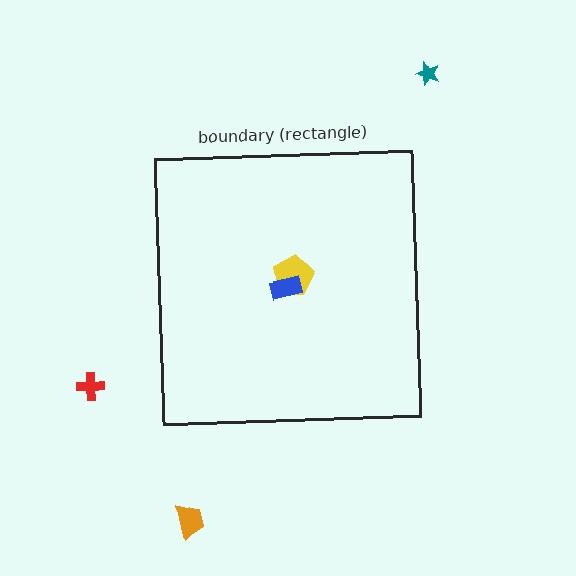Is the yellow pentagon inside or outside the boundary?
Inside.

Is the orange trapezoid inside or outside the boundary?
Outside.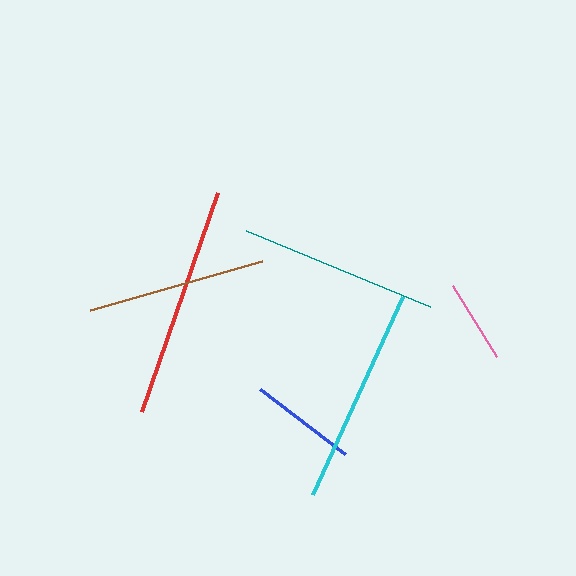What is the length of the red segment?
The red segment is approximately 232 pixels long.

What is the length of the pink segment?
The pink segment is approximately 84 pixels long.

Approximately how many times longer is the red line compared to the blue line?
The red line is approximately 2.2 times the length of the blue line.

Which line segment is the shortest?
The pink line is the shortest at approximately 84 pixels.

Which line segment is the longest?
The red line is the longest at approximately 232 pixels.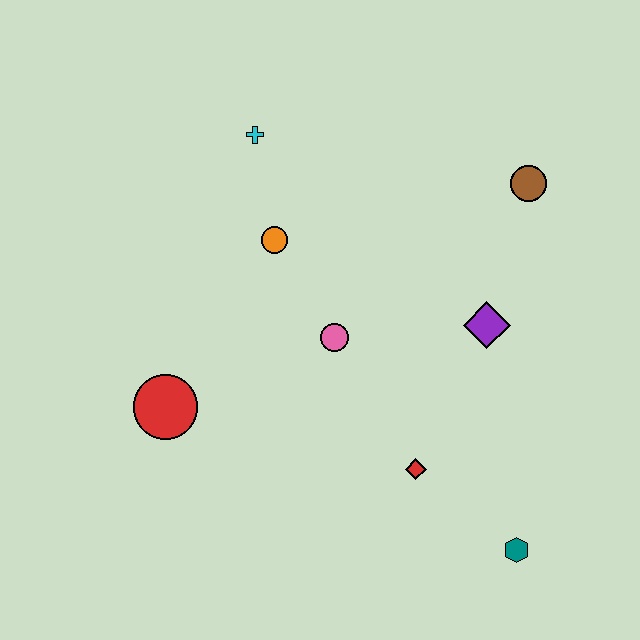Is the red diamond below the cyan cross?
Yes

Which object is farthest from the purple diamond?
The red circle is farthest from the purple diamond.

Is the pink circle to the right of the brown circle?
No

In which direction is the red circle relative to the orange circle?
The red circle is below the orange circle.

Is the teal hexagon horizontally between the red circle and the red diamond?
No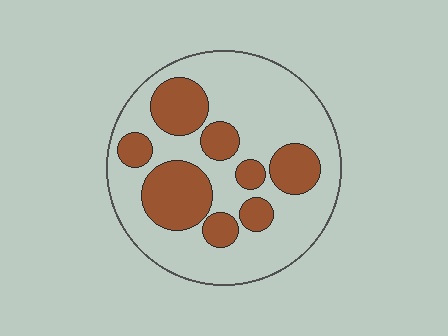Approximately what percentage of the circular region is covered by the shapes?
Approximately 30%.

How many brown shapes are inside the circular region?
8.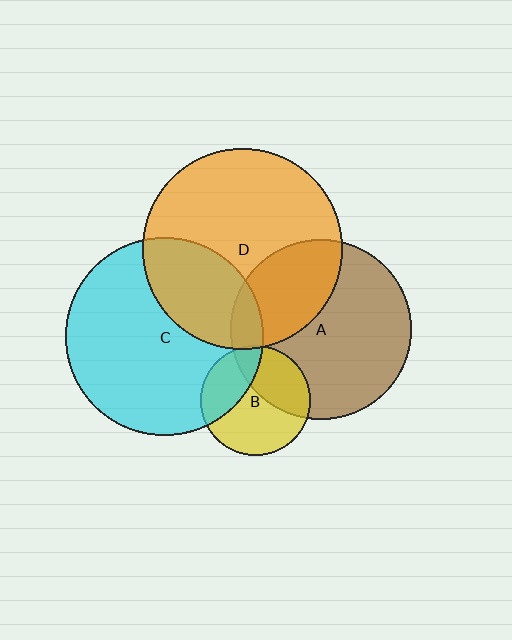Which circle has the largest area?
Circle D (orange).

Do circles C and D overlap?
Yes.